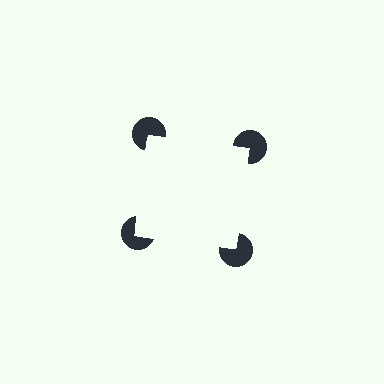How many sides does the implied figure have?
4 sides.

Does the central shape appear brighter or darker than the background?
It typically appears slightly brighter than the background, even though no actual brightness change is drawn.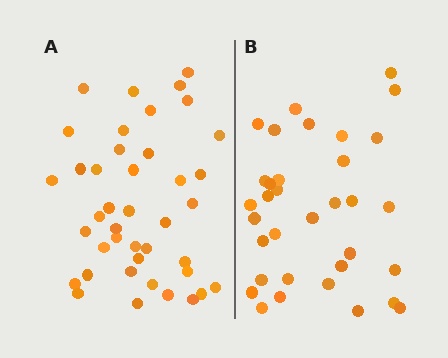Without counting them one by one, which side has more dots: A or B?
Region A (the left region) has more dots.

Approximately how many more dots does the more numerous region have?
Region A has roughly 8 or so more dots than region B.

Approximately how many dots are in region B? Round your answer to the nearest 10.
About 30 dots. (The exact count is 34, which rounds to 30.)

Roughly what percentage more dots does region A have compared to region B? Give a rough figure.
About 20% more.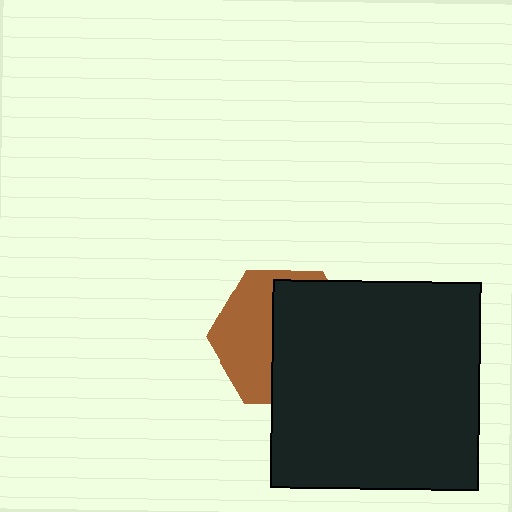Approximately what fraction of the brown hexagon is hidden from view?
Roughly 56% of the brown hexagon is hidden behind the black square.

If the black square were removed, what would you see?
You would see the complete brown hexagon.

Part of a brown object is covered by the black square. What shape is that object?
It is a hexagon.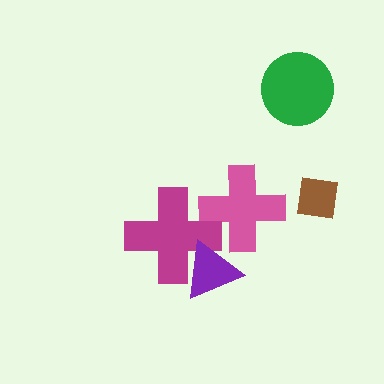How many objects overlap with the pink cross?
2 objects overlap with the pink cross.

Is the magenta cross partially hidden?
Yes, it is partially covered by another shape.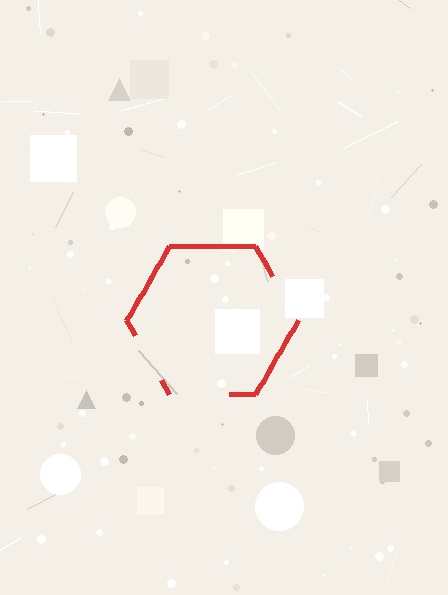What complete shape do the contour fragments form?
The contour fragments form a hexagon.